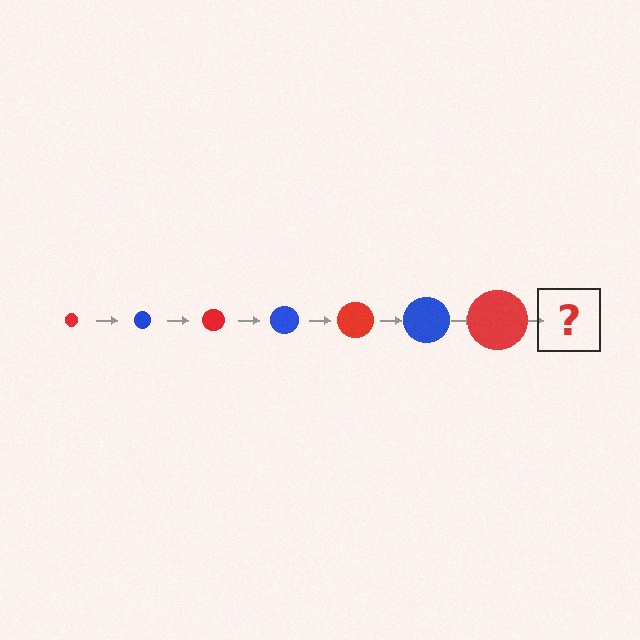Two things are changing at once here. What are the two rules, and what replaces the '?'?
The two rules are that the circle grows larger each step and the color cycles through red and blue. The '?' should be a blue circle, larger than the previous one.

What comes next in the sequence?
The next element should be a blue circle, larger than the previous one.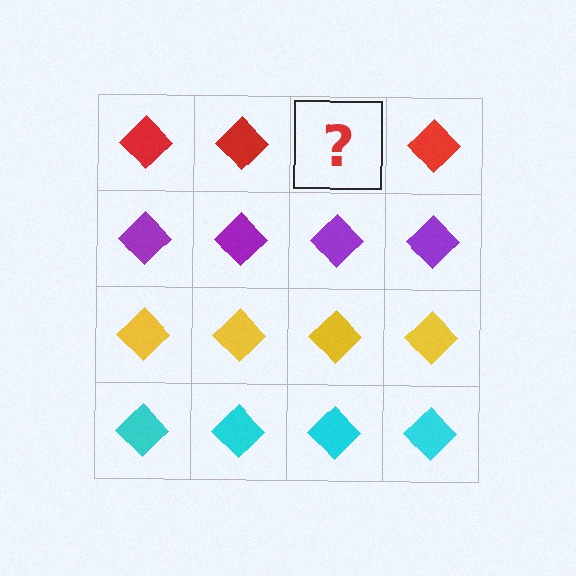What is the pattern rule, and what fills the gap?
The rule is that each row has a consistent color. The gap should be filled with a red diamond.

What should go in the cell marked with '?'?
The missing cell should contain a red diamond.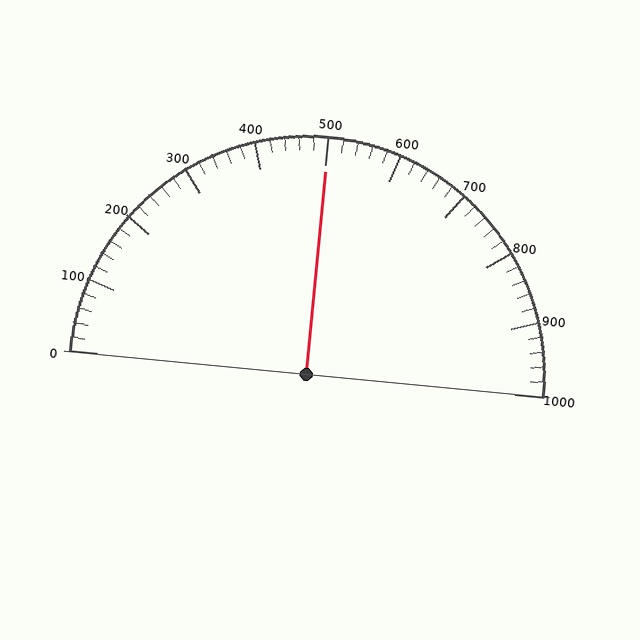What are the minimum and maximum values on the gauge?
The gauge ranges from 0 to 1000.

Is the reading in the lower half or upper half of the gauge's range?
The reading is in the upper half of the range (0 to 1000).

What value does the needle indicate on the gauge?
The needle indicates approximately 500.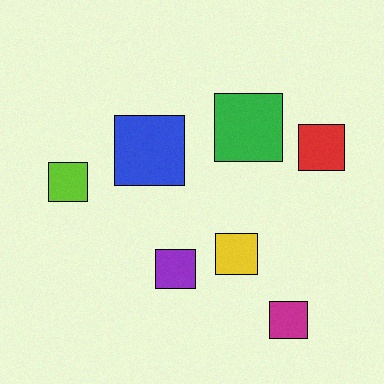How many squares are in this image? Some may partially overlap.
There are 7 squares.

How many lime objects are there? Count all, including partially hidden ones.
There is 1 lime object.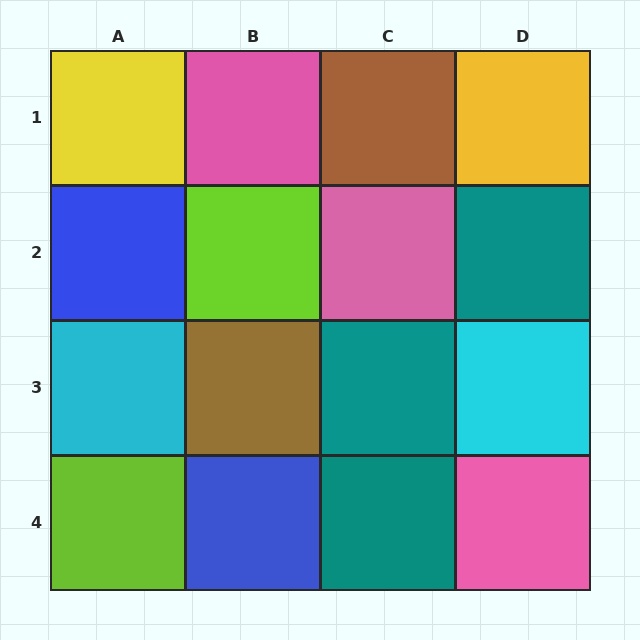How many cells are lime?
2 cells are lime.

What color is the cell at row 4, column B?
Blue.